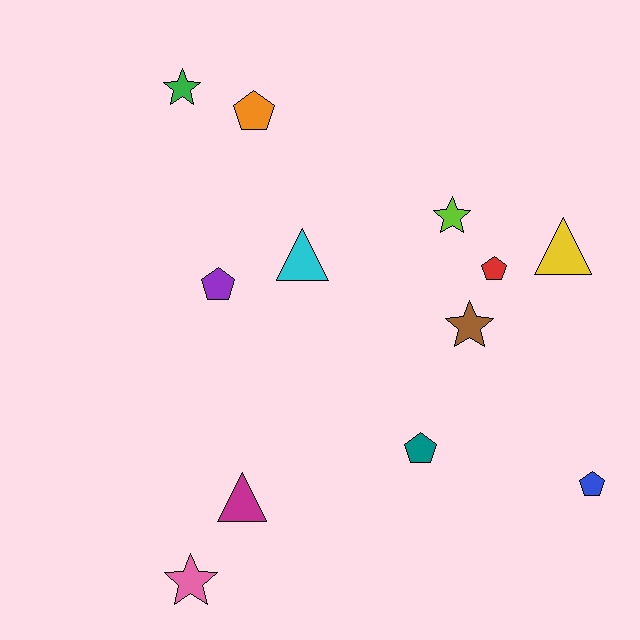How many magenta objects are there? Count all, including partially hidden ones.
There is 1 magenta object.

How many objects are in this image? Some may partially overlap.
There are 12 objects.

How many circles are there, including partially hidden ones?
There are no circles.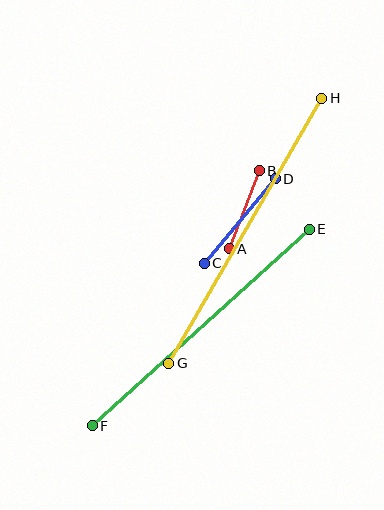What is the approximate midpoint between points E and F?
The midpoint is at approximately (201, 328) pixels.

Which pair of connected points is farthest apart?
Points G and H are farthest apart.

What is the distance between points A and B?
The distance is approximately 84 pixels.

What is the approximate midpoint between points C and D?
The midpoint is at approximately (240, 221) pixels.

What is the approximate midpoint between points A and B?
The midpoint is at approximately (244, 210) pixels.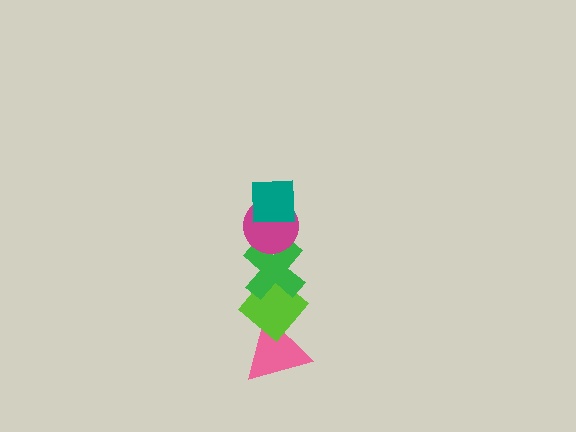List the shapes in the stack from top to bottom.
From top to bottom: the teal square, the magenta circle, the green cross, the lime diamond, the pink triangle.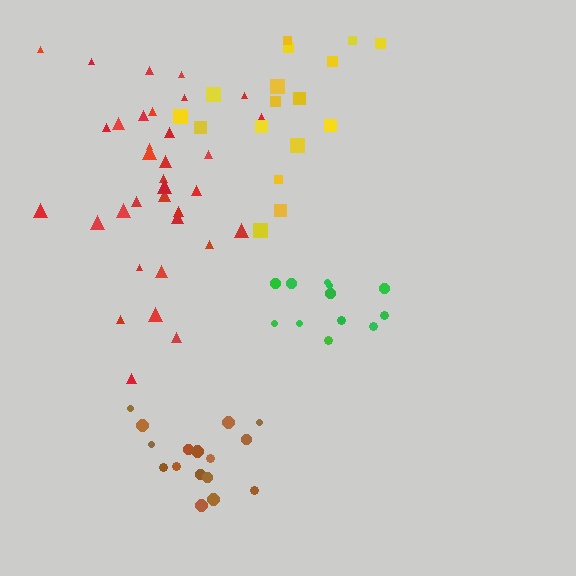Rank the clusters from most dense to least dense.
green, brown, red, yellow.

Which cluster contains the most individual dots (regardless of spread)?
Red (34).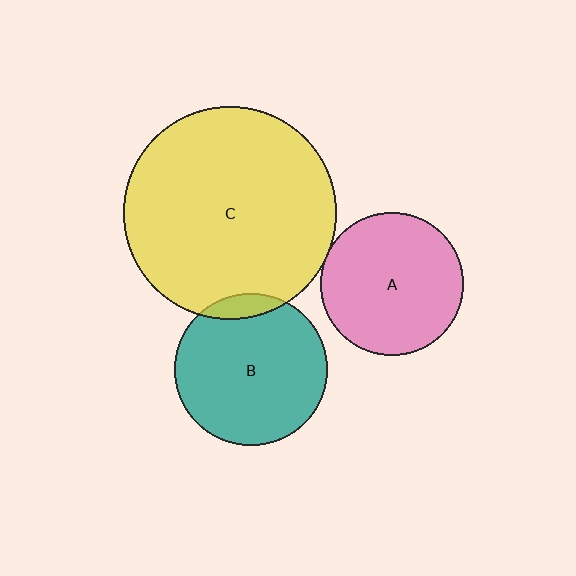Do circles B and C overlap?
Yes.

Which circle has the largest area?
Circle C (yellow).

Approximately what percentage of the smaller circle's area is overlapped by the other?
Approximately 10%.